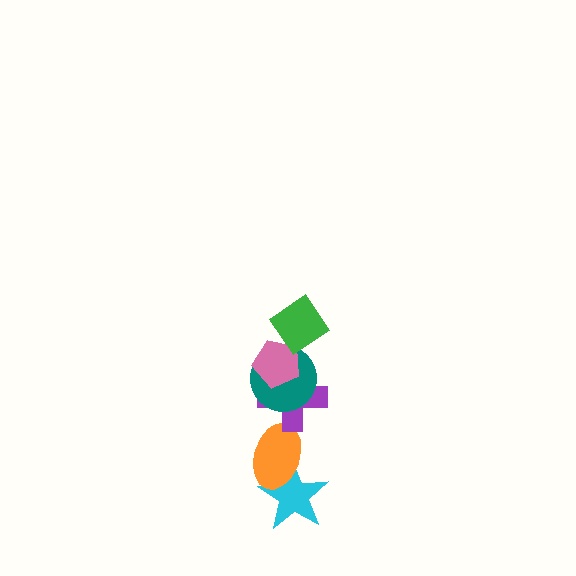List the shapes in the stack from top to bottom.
From top to bottom: the green diamond, the pink pentagon, the teal circle, the purple cross, the orange ellipse, the cyan star.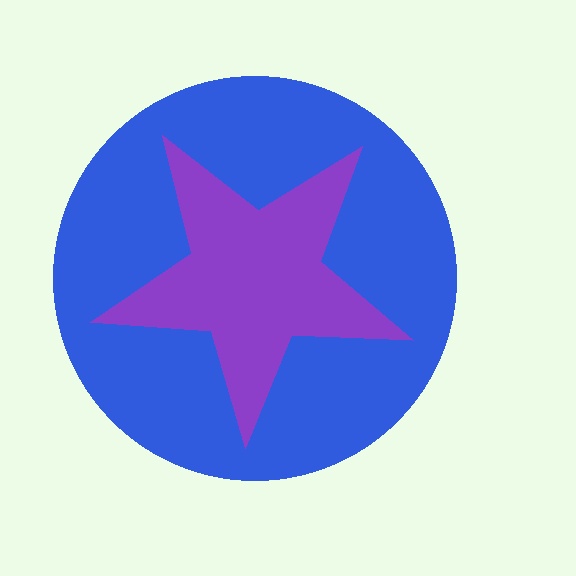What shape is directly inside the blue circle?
The purple star.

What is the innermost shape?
The purple star.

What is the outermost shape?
The blue circle.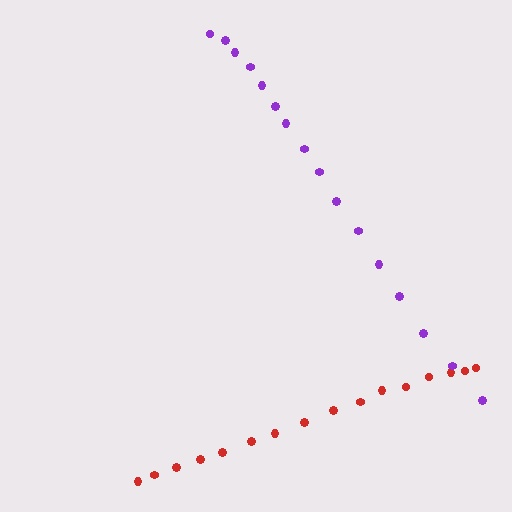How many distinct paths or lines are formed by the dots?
There are 2 distinct paths.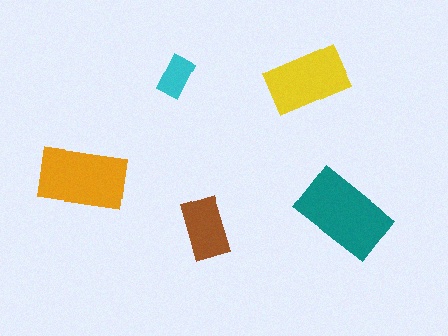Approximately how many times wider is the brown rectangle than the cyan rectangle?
About 1.5 times wider.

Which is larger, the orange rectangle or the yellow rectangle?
The orange one.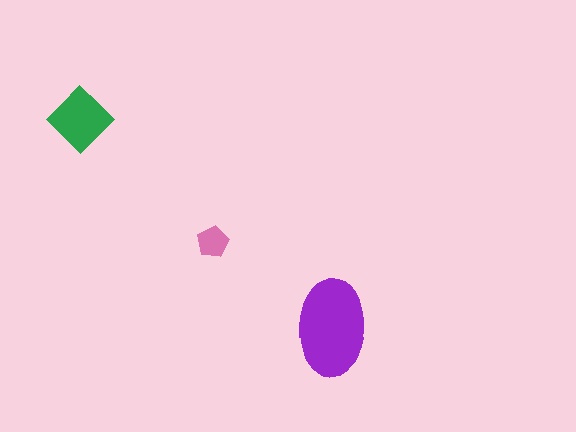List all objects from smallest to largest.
The pink pentagon, the green diamond, the purple ellipse.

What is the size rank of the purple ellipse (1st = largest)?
1st.